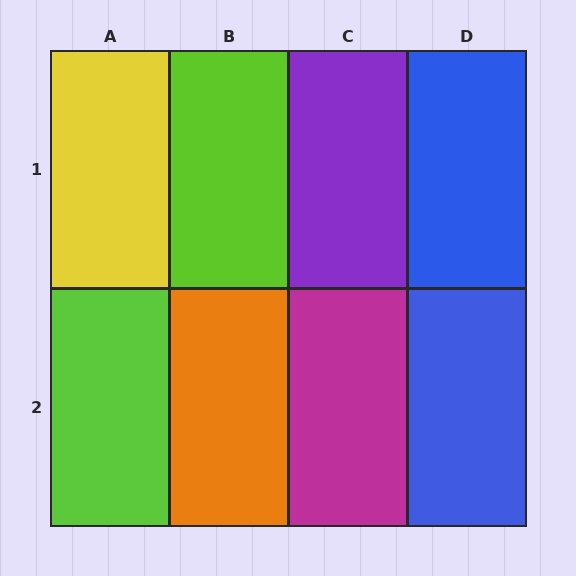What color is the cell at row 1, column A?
Yellow.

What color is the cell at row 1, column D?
Blue.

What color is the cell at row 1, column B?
Lime.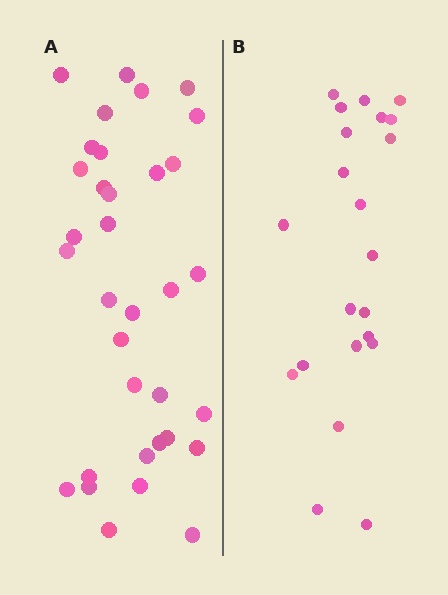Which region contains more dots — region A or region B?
Region A (the left region) has more dots.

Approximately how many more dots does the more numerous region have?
Region A has roughly 12 or so more dots than region B.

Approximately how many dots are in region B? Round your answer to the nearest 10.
About 20 dots. (The exact count is 22, which rounds to 20.)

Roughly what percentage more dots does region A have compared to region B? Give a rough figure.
About 55% more.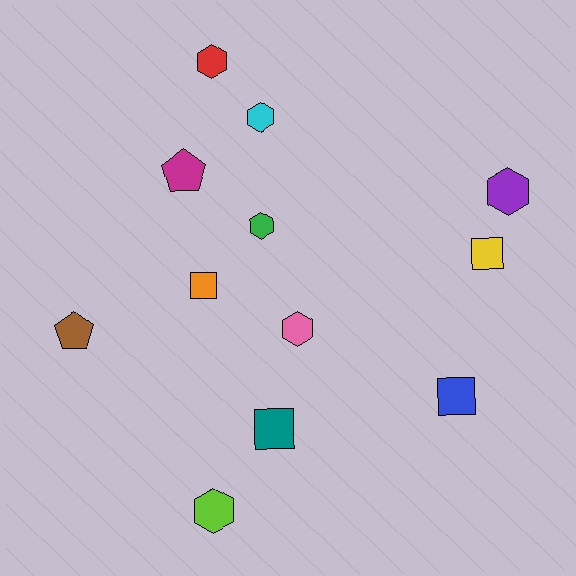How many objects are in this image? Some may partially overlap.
There are 12 objects.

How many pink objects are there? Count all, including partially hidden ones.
There is 1 pink object.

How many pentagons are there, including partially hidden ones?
There are 2 pentagons.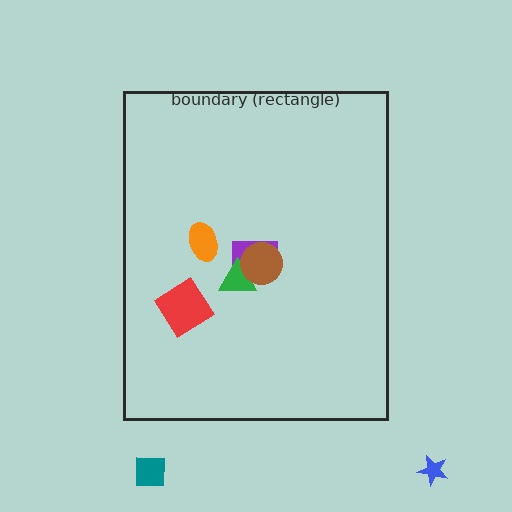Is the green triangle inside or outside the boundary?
Inside.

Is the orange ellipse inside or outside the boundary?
Inside.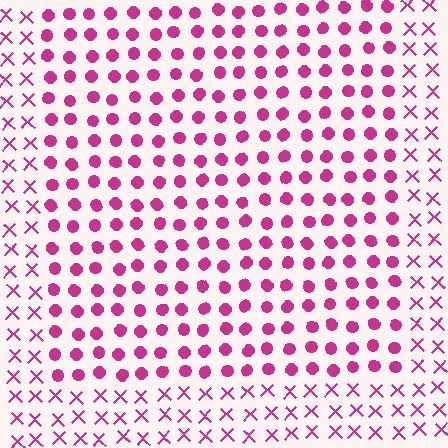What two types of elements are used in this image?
The image uses circles inside the rectangle region and X marks outside it.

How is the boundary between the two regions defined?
The boundary is defined by a change in element shape: circles inside vs. X marks outside. All elements share the same color and spacing.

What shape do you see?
I see a rectangle.